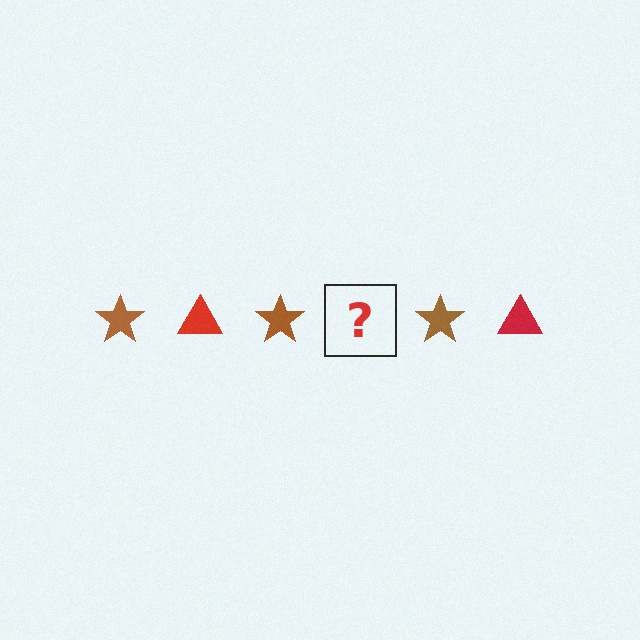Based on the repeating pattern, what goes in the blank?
The blank should be a red triangle.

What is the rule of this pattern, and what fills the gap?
The rule is that the pattern alternates between brown star and red triangle. The gap should be filled with a red triangle.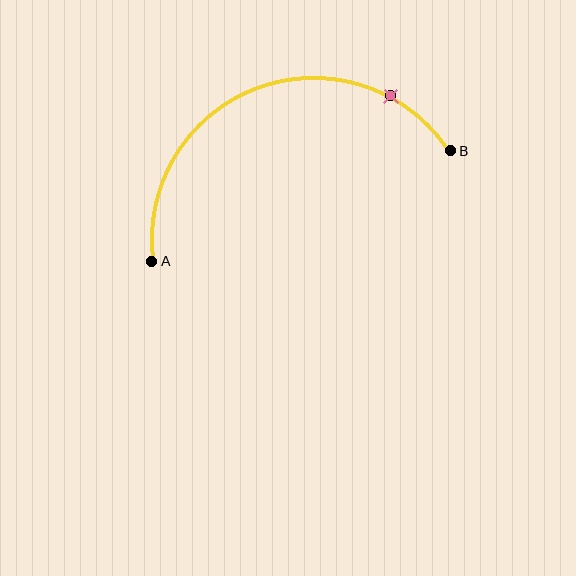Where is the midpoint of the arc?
The arc midpoint is the point on the curve farthest from the straight line joining A and B. It sits above that line.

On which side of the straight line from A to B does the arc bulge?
The arc bulges above the straight line connecting A and B.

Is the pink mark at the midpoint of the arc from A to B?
No. The pink mark lies on the arc but is closer to endpoint B. The arc midpoint would be at the point on the curve equidistant along the arc from both A and B.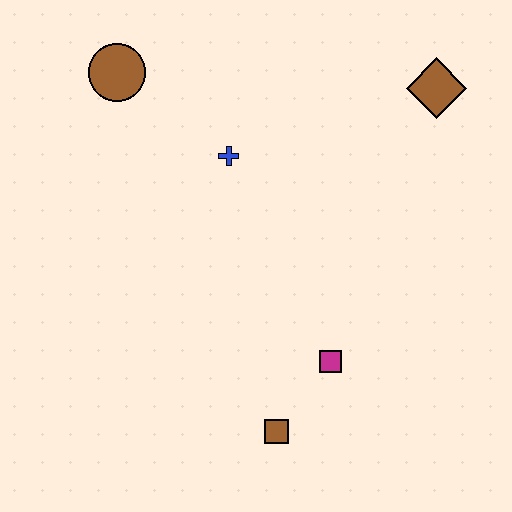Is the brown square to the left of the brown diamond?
Yes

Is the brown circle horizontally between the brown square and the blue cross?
No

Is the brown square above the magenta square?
No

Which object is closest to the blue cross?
The brown circle is closest to the blue cross.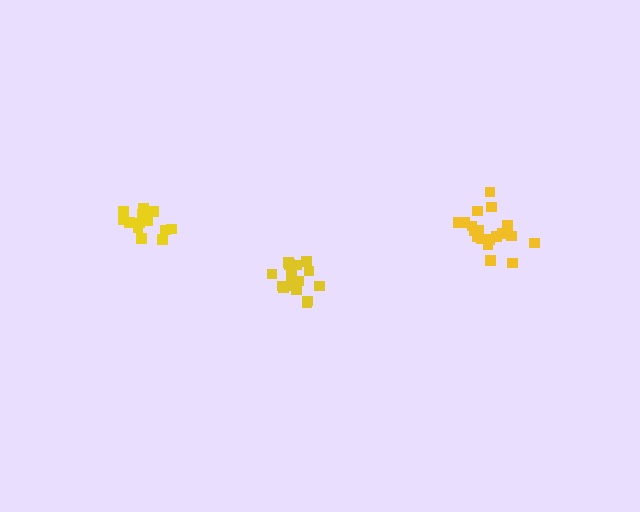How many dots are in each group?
Group 1: 16 dots, Group 2: 18 dots, Group 3: 20 dots (54 total).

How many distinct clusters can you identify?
There are 3 distinct clusters.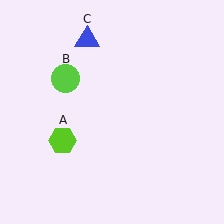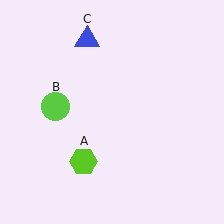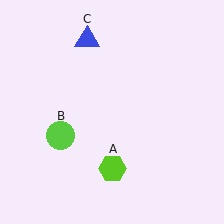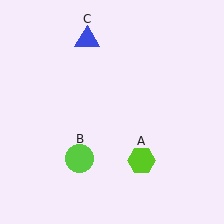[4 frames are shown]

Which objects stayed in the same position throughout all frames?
Blue triangle (object C) remained stationary.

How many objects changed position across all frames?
2 objects changed position: lime hexagon (object A), lime circle (object B).